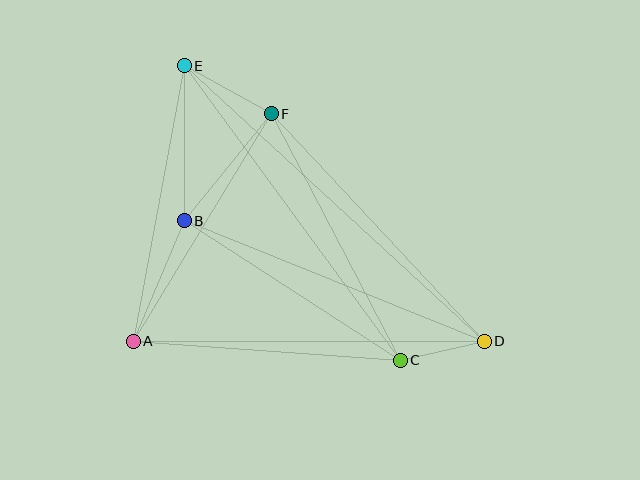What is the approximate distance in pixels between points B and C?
The distance between B and C is approximately 257 pixels.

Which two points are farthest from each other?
Points D and E are farthest from each other.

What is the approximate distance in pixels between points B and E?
The distance between B and E is approximately 155 pixels.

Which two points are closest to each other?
Points C and D are closest to each other.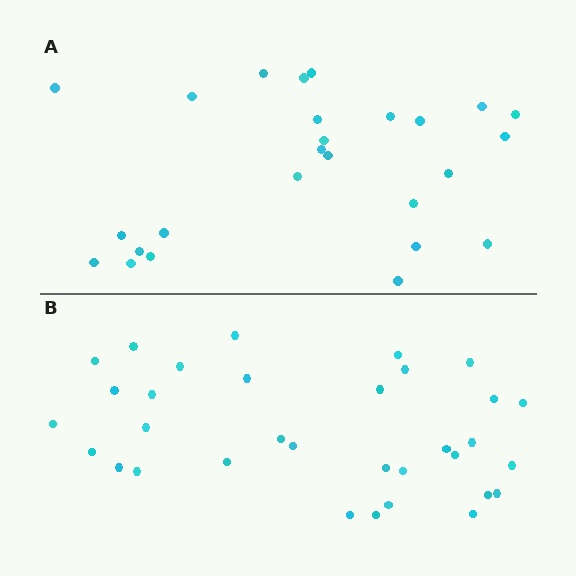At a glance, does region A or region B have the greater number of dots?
Region B (the bottom region) has more dots.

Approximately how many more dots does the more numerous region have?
Region B has roughly 8 or so more dots than region A.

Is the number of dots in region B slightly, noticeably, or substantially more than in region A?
Region B has noticeably more, but not dramatically so. The ratio is roughly 1.3 to 1.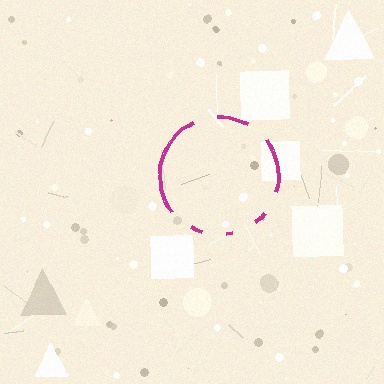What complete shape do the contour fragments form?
The contour fragments form a circle.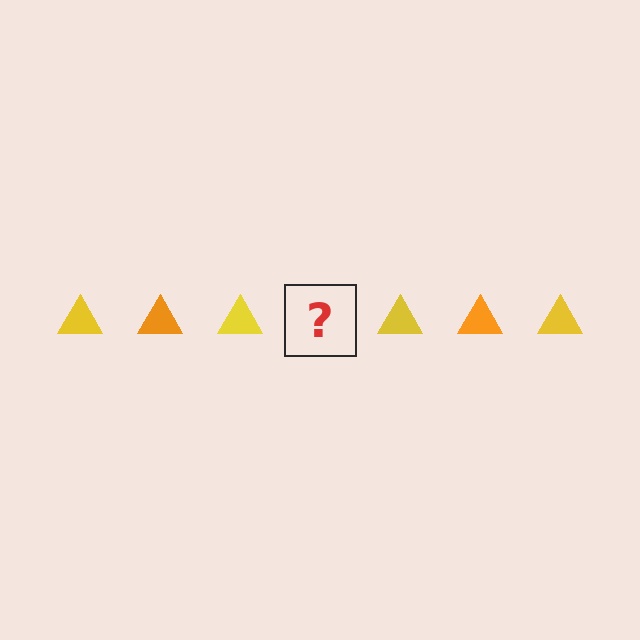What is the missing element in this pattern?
The missing element is an orange triangle.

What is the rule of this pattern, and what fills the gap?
The rule is that the pattern cycles through yellow, orange triangles. The gap should be filled with an orange triangle.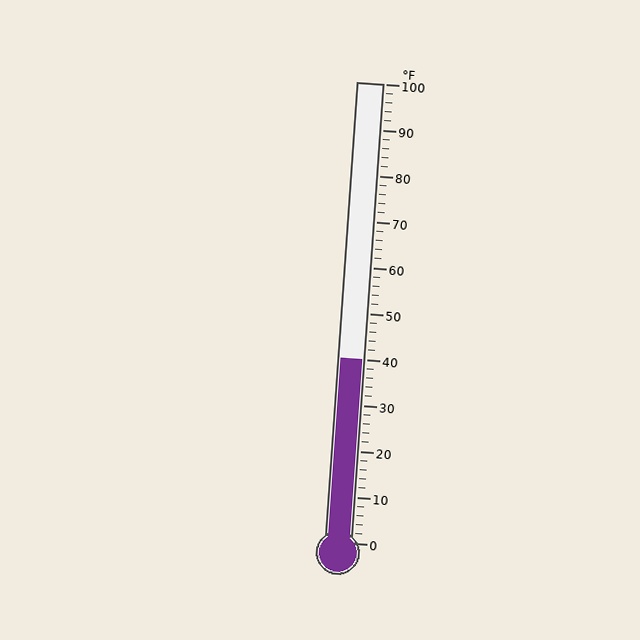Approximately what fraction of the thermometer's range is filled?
The thermometer is filled to approximately 40% of its range.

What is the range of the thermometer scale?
The thermometer scale ranges from 0°F to 100°F.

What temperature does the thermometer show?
The thermometer shows approximately 40°F.